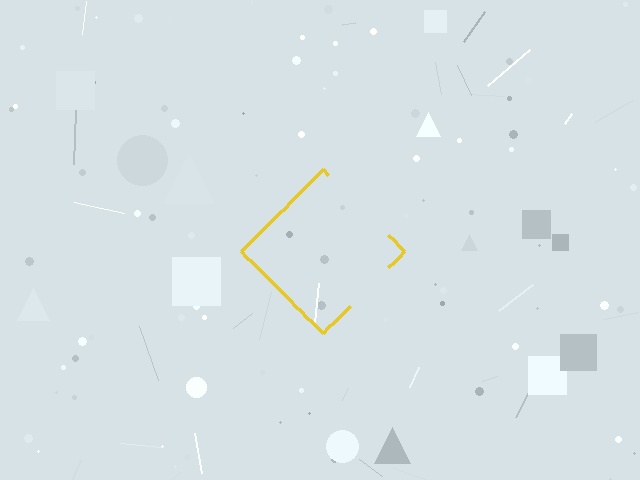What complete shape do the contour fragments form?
The contour fragments form a diamond.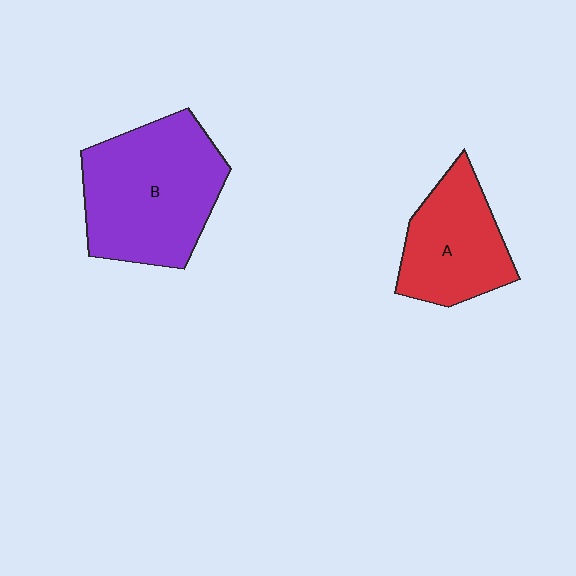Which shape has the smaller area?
Shape A (red).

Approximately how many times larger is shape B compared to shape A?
Approximately 1.5 times.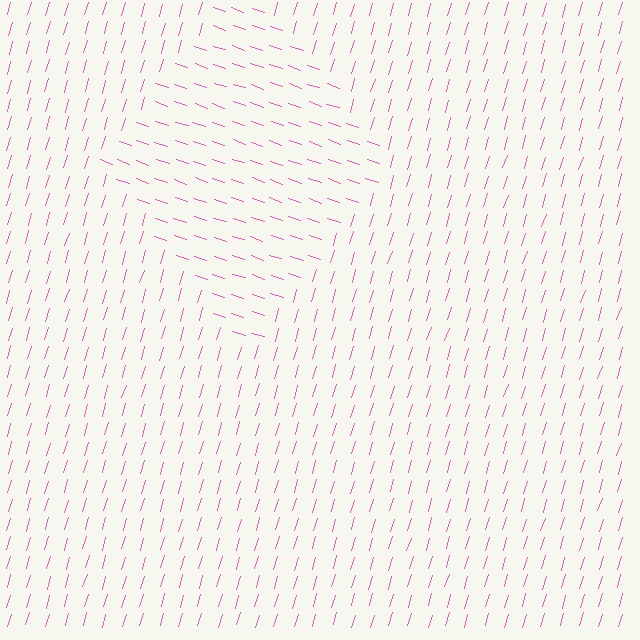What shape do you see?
I see a diamond.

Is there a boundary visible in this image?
Yes, there is a texture boundary formed by a change in line orientation.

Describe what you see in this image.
The image is filled with small pink line segments. A diamond region in the image has lines oriented differently from the surrounding lines, creating a visible texture boundary.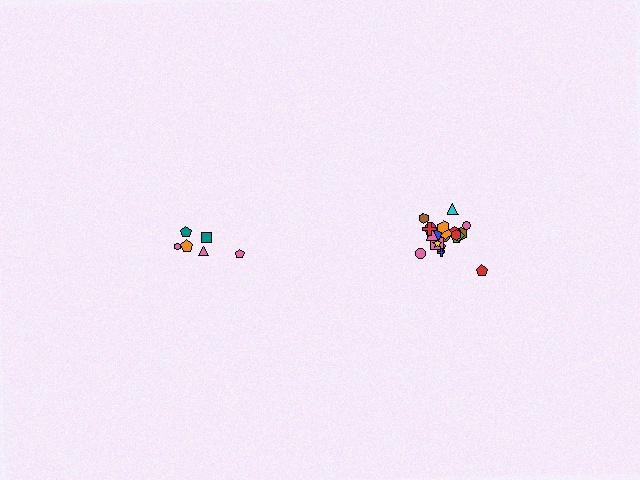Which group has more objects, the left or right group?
The right group.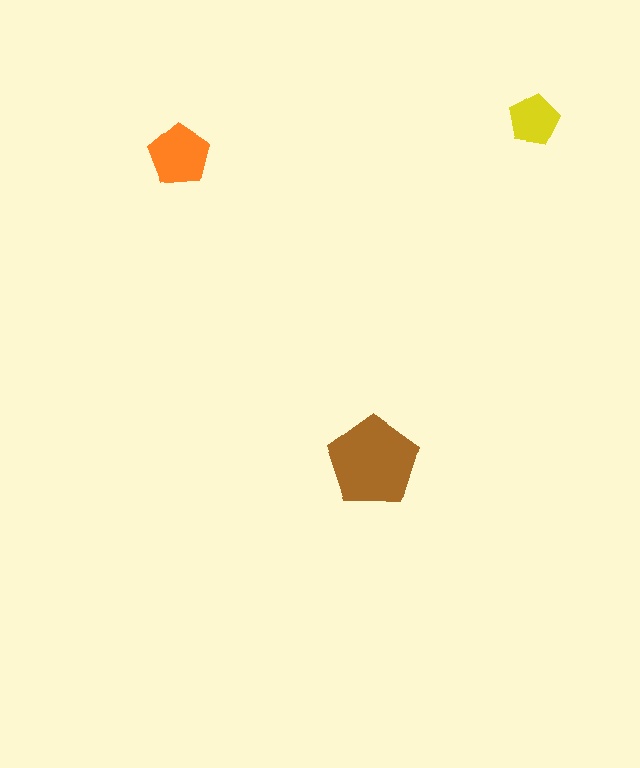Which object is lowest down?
The brown pentagon is bottommost.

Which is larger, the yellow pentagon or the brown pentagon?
The brown one.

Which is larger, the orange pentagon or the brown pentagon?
The brown one.